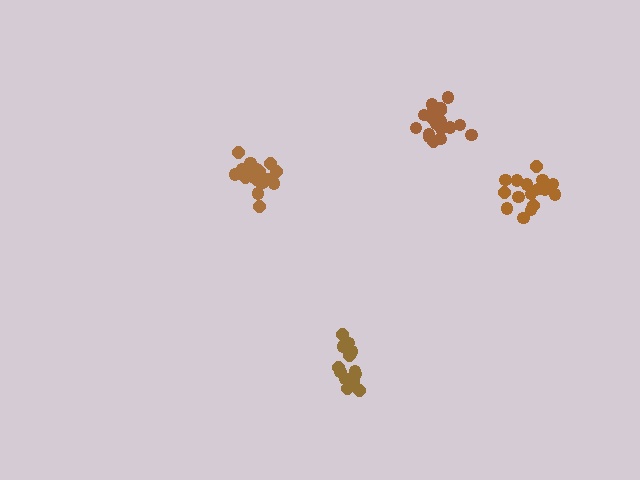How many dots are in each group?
Group 1: 13 dots, Group 2: 17 dots, Group 3: 19 dots, Group 4: 18 dots (67 total).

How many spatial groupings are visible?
There are 4 spatial groupings.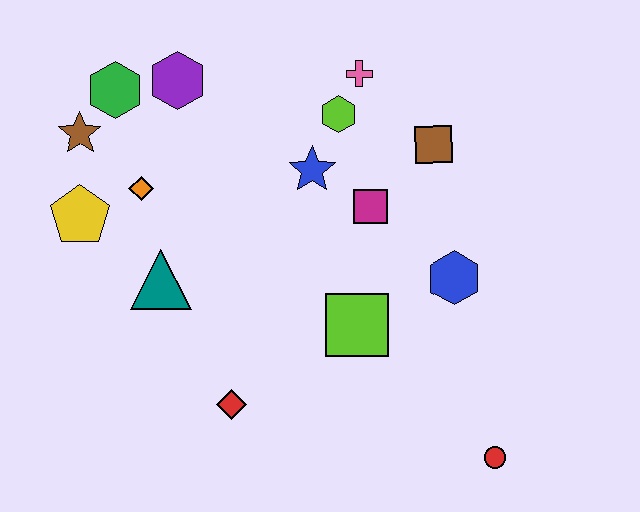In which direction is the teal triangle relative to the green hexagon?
The teal triangle is below the green hexagon.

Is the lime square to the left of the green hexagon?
No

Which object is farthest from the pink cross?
The red circle is farthest from the pink cross.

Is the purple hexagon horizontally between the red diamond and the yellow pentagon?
Yes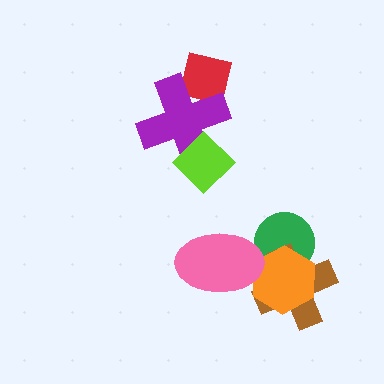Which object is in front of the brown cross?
The orange hexagon is in front of the brown cross.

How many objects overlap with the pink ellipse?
1 object overlaps with the pink ellipse.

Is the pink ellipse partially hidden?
No, no other shape covers it.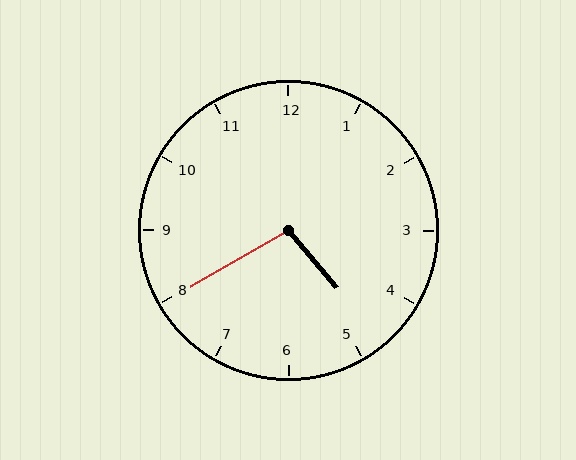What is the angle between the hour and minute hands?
Approximately 100 degrees.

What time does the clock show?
4:40.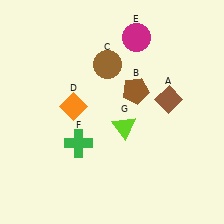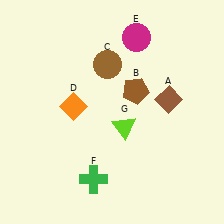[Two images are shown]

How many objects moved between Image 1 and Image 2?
1 object moved between the two images.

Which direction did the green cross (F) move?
The green cross (F) moved down.